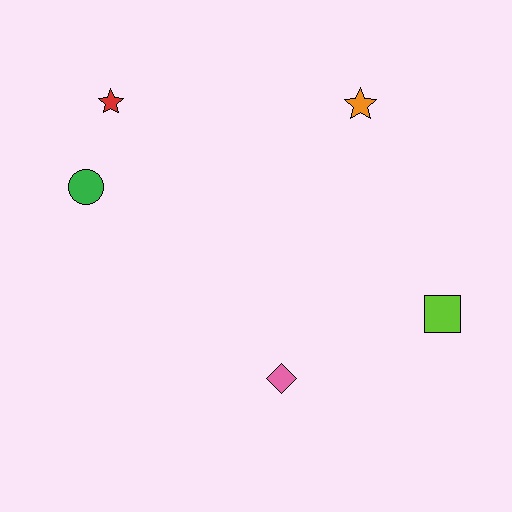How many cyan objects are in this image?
There are no cyan objects.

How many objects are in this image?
There are 5 objects.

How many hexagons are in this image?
There are no hexagons.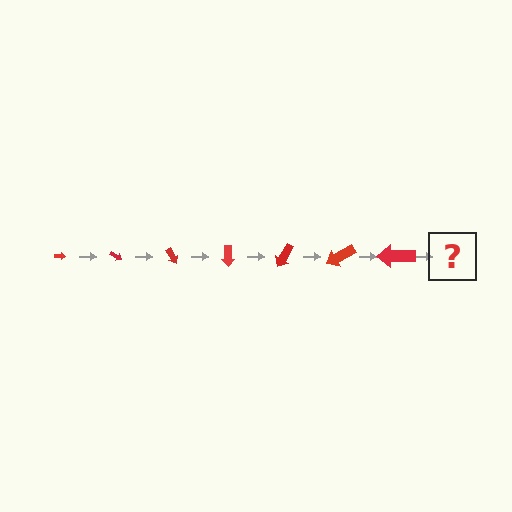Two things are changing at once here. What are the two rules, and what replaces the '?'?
The two rules are that the arrow grows larger each step and it rotates 30 degrees each step. The '?' should be an arrow, larger than the previous one and rotated 210 degrees from the start.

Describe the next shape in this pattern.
It should be an arrow, larger than the previous one and rotated 210 degrees from the start.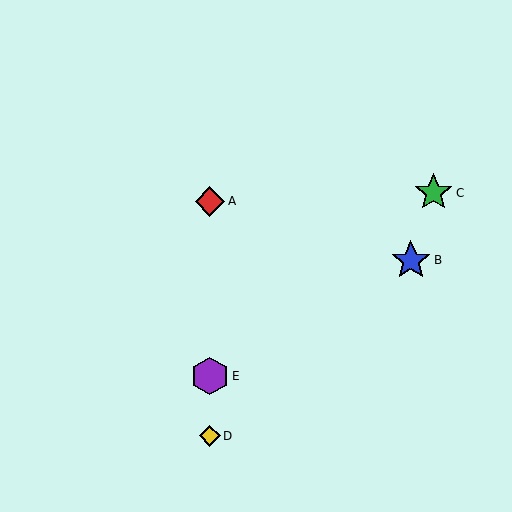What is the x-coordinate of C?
Object C is at x≈434.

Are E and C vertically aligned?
No, E is at x≈210 and C is at x≈434.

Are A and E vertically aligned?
Yes, both are at x≈210.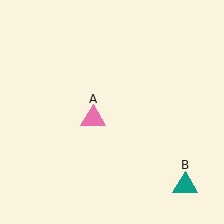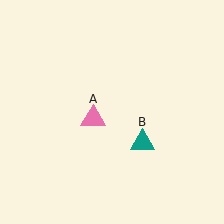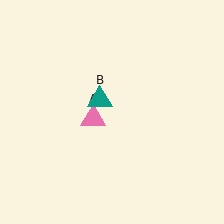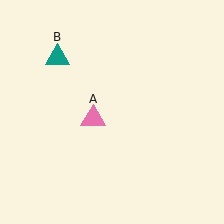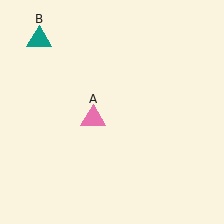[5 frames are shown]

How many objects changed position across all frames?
1 object changed position: teal triangle (object B).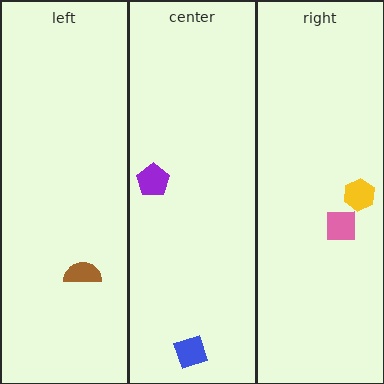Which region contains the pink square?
The right region.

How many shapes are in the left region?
1.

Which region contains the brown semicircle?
The left region.